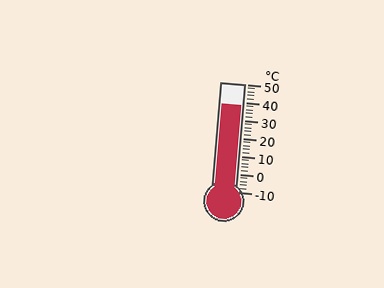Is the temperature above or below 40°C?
The temperature is below 40°C.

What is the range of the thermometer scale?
The thermometer scale ranges from -10°C to 50°C.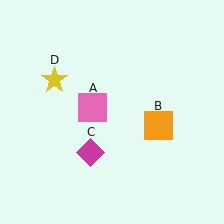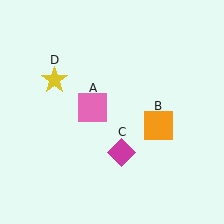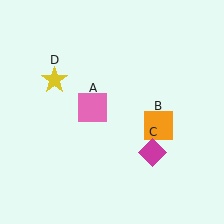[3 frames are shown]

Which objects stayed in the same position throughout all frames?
Pink square (object A) and orange square (object B) and yellow star (object D) remained stationary.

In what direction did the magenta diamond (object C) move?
The magenta diamond (object C) moved right.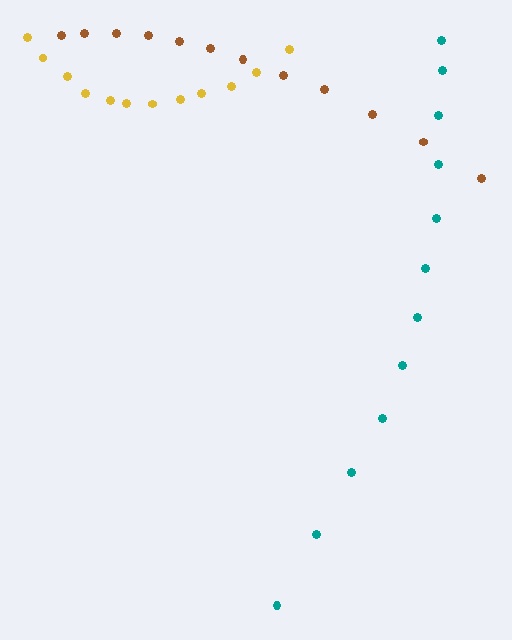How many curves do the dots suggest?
There are 3 distinct paths.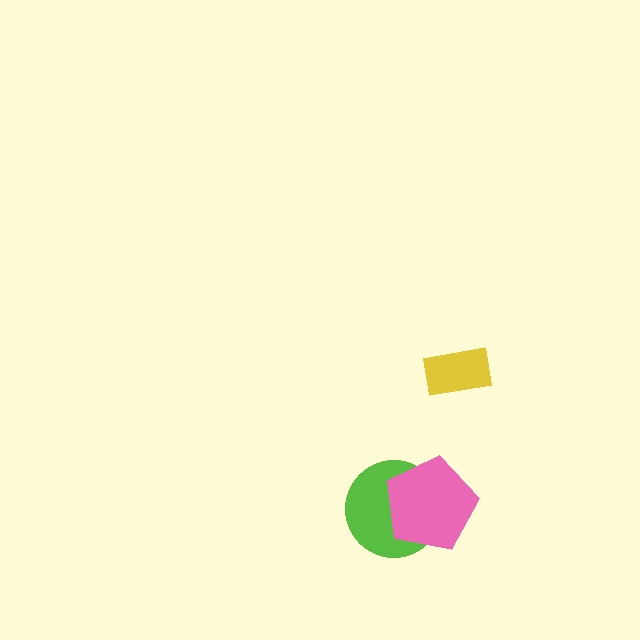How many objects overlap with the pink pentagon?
1 object overlaps with the pink pentagon.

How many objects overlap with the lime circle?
1 object overlaps with the lime circle.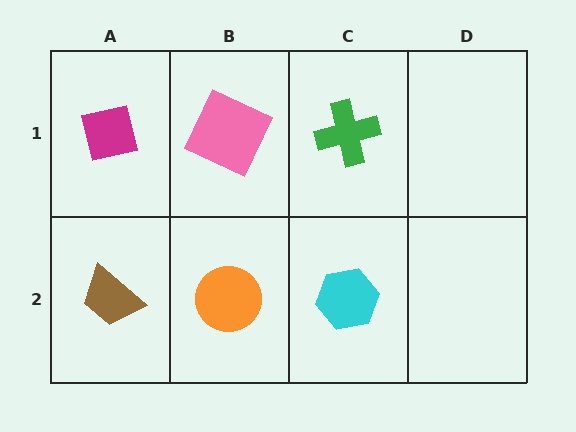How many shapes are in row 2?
3 shapes.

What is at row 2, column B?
An orange circle.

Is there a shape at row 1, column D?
No, that cell is empty.